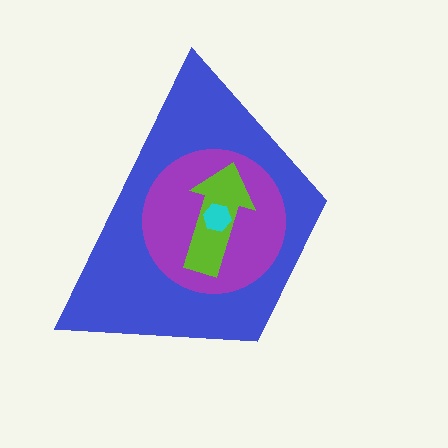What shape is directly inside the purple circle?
The lime arrow.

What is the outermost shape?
The blue trapezoid.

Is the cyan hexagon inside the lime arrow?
Yes.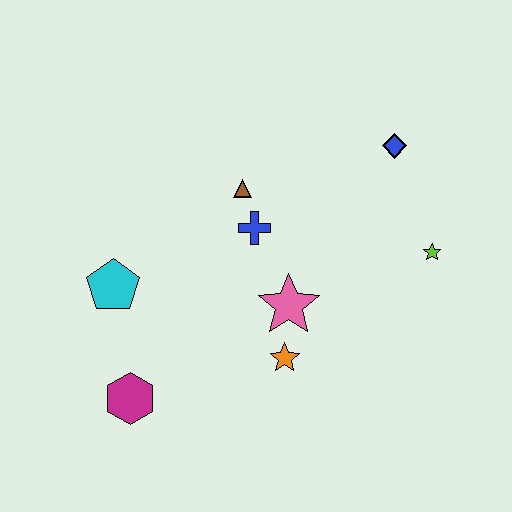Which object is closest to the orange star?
The pink star is closest to the orange star.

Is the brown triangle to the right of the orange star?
No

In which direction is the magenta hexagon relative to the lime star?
The magenta hexagon is to the left of the lime star.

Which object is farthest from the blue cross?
The magenta hexagon is farthest from the blue cross.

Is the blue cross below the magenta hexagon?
No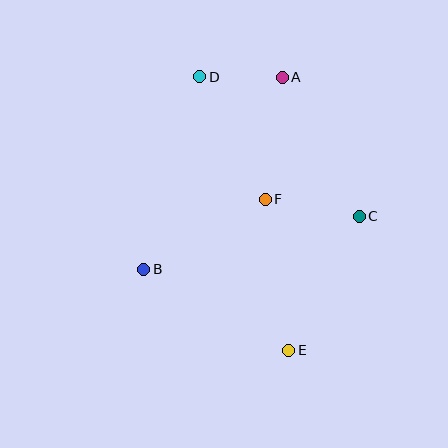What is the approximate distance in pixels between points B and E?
The distance between B and E is approximately 166 pixels.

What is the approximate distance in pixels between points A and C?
The distance between A and C is approximately 159 pixels.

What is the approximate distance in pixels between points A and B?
The distance between A and B is approximately 237 pixels.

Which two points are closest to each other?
Points A and D are closest to each other.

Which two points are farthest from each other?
Points D and E are farthest from each other.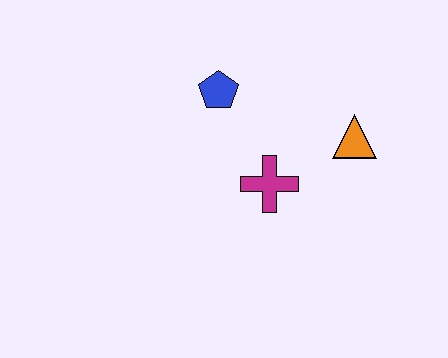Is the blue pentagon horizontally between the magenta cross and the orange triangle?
No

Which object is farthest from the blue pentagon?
The orange triangle is farthest from the blue pentagon.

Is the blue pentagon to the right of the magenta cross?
No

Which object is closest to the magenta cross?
The orange triangle is closest to the magenta cross.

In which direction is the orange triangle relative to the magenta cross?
The orange triangle is to the right of the magenta cross.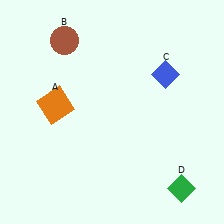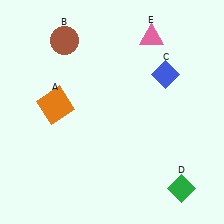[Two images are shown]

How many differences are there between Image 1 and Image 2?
There is 1 difference between the two images.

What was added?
A pink triangle (E) was added in Image 2.